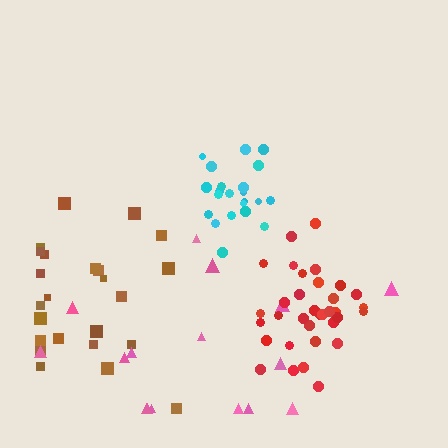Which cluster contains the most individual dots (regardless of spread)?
Red (34).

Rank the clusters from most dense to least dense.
cyan, red, brown, pink.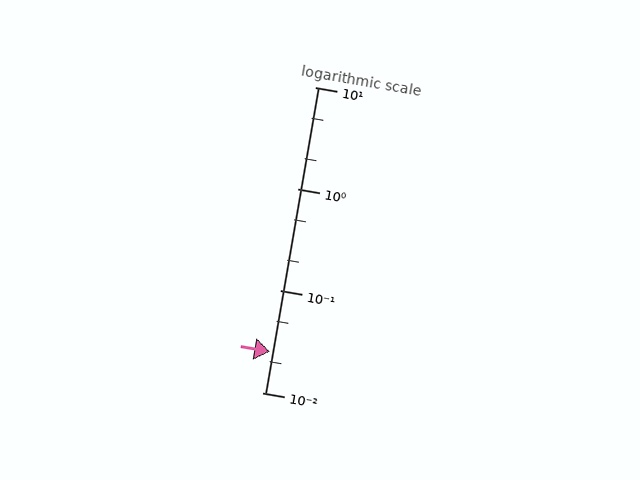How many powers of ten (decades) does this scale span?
The scale spans 3 decades, from 0.01 to 10.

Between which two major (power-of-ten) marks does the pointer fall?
The pointer is between 0.01 and 0.1.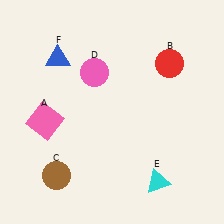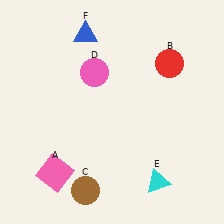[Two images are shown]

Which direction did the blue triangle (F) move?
The blue triangle (F) moved right.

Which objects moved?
The objects that moved are: the pink square (A), the brown circle (C), the blue triangle (F).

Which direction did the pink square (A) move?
The pink square (A) moved down.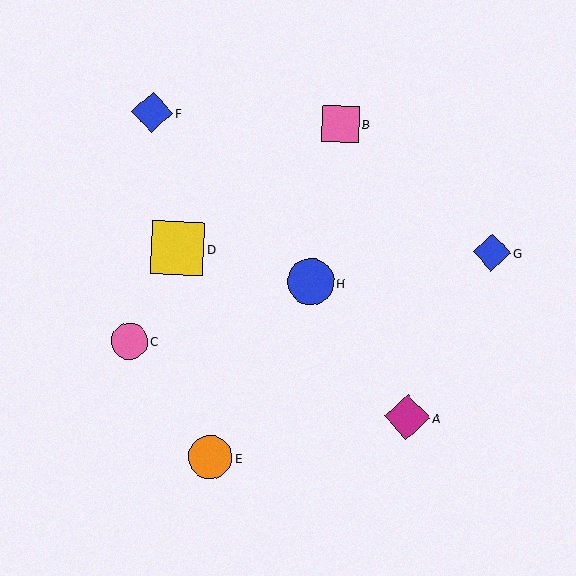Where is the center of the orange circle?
The center of the orange circle is at (210, 457).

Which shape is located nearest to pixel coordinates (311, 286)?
The blue circle (labeled H) at (310, 282) is nearest to that location.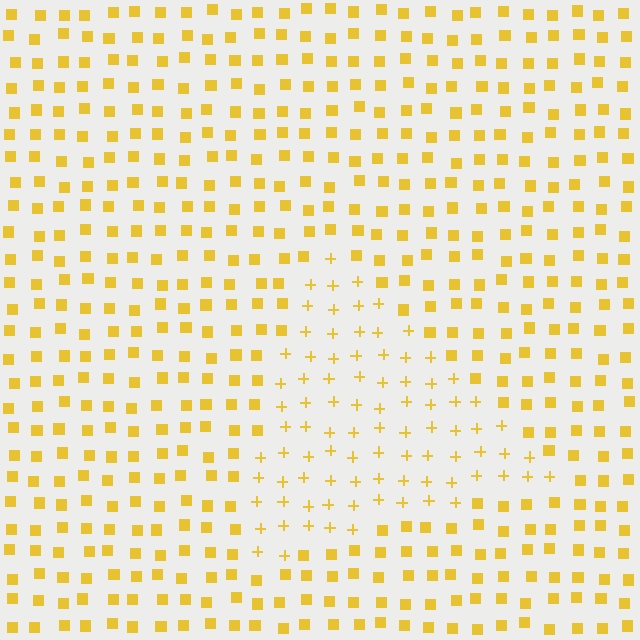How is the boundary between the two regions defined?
The boundary is defined by a change in element shape: plus signs inside vs. squares outside. All elements share the same color and spacing.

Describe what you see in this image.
The image is filled with small yellow elements arranged in a uniform grid. A triangle-shaped region contains plus signs, while the surrounding area contains squares. The boundary is defined purely by the change in element shape.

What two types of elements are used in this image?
The image uses plus signs inside the triangle region and squares outside it.